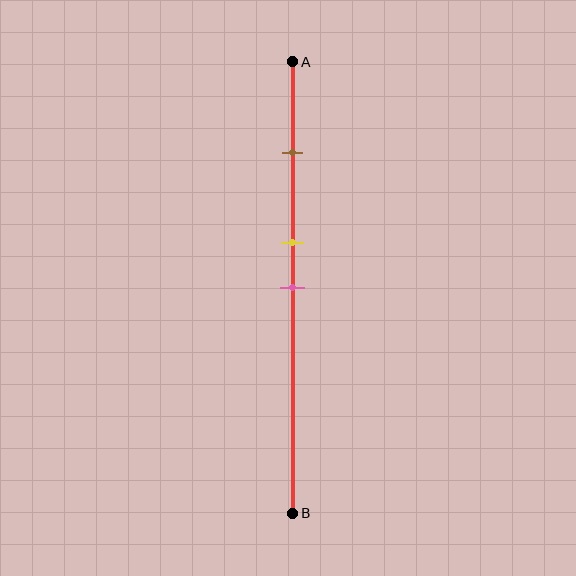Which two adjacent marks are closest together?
The yellow and pink marks are the closest adjacent pair.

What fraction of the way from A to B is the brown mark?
The brown mark is approximately 20% (0.2) of the way from A to B.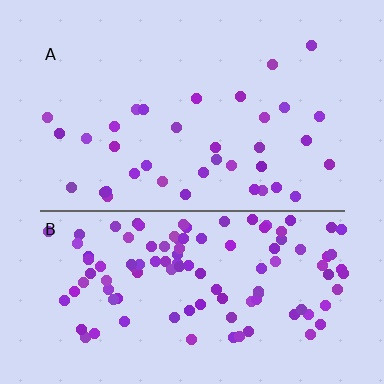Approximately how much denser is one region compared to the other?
Approximately 3.1× — region B over region A.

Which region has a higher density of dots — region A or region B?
B (the bottom).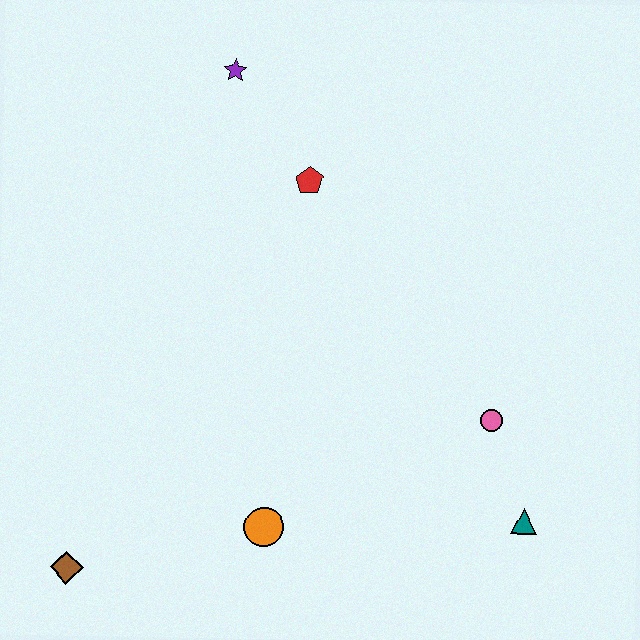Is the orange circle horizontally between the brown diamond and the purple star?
No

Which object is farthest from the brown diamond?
The purple star is farthest from the brown diamond.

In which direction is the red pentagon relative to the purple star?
The red pentagon is below the purple star.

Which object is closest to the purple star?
The red pentagon is closest to the purple star.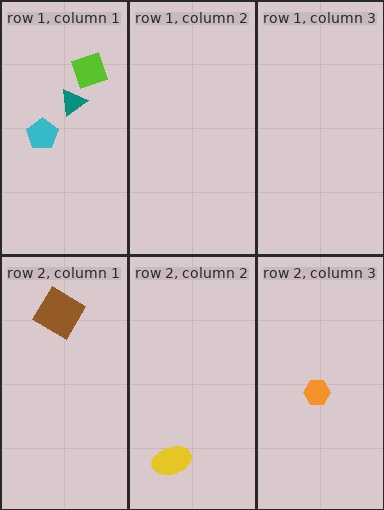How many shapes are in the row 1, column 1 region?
3.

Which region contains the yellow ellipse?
The row 2, column 2 region.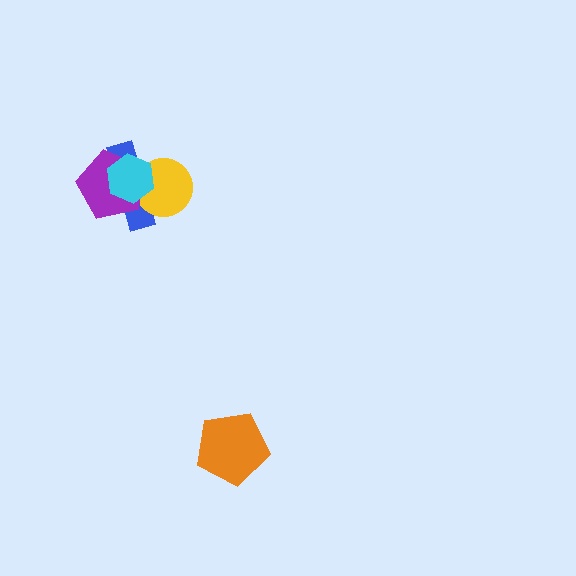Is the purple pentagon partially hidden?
Yes, it is partially covered by another shape.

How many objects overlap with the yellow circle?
3 objects overlap with the yellow circle.